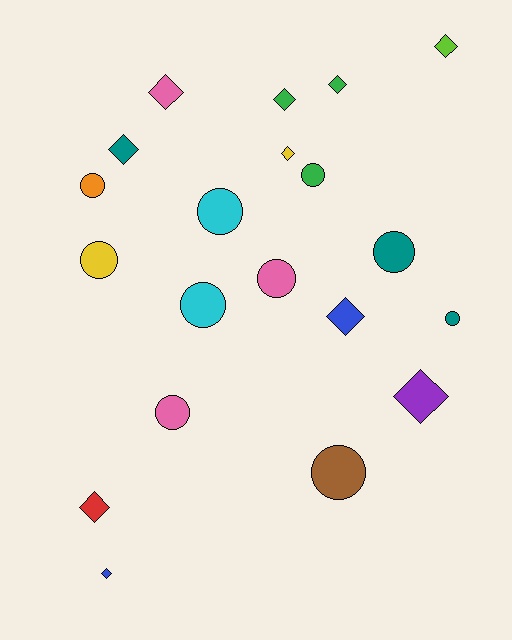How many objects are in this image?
There are 20 objects.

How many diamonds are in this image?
There are 10 diamonds.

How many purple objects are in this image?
There is 1 purple object.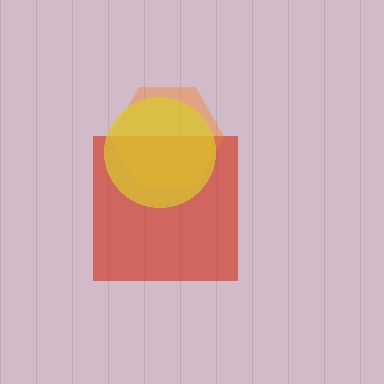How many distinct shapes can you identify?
There are 3 distinct shapes: a red square, an orange hexagon, a yellow circle.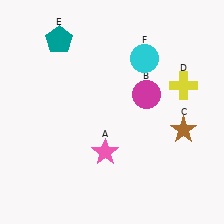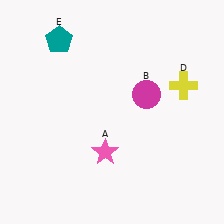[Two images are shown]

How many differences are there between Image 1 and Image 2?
There are 2 differences between the two images.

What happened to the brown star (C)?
The brown star (C) was removed in Image 2. It was in the bottom-right area of Image 1.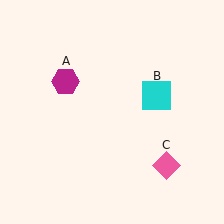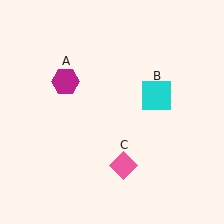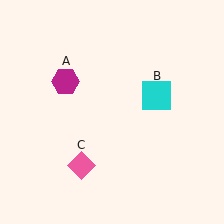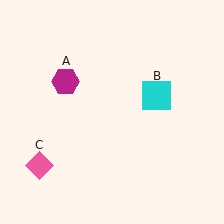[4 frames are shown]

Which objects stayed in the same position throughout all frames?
Magenta hexagon (object A) and cyan square (object B) remained stationary.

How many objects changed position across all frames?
1 object changed position: pink diamond (object C).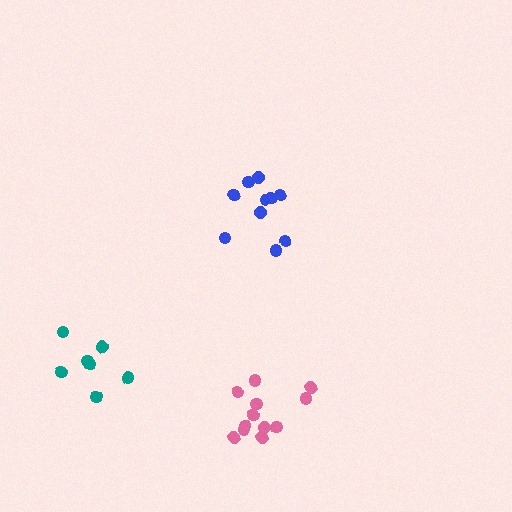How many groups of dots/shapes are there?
There are 3 groups.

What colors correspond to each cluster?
The clusters are colored: blue, teal, pink.